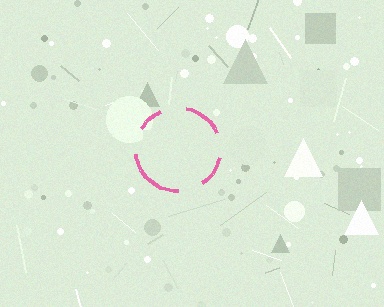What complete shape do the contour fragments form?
The contour fragments form a circle.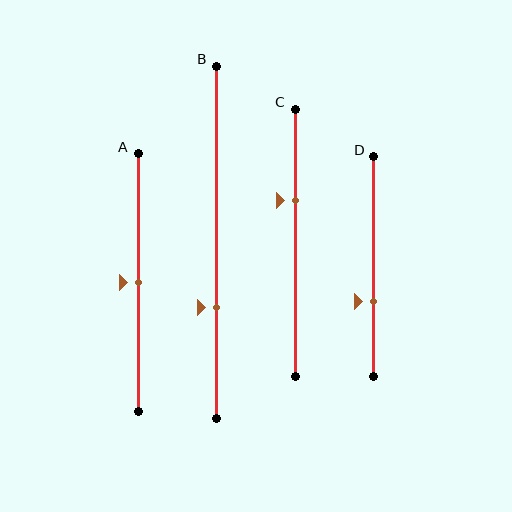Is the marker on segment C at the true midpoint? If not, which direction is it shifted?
No, the marker on segment C is shifted upward by about 16% of the segment length.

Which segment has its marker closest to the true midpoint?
Segment A has its marker closest to the true midpoint.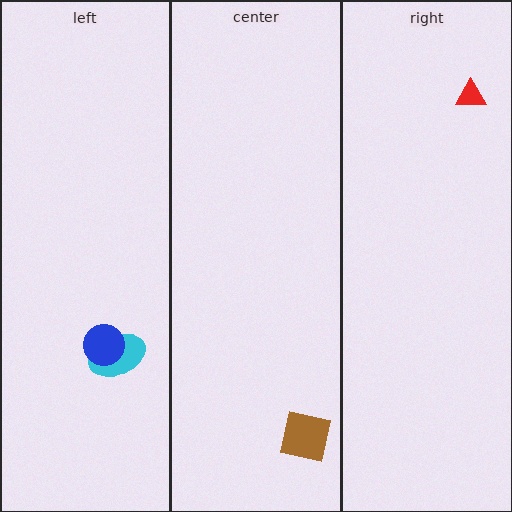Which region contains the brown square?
The center region.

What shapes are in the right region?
The red triangle.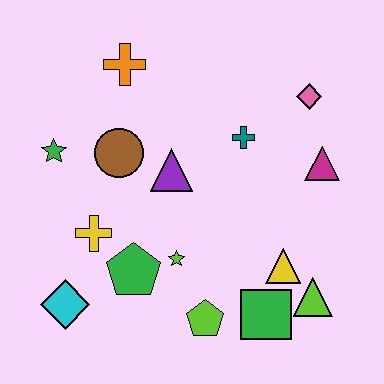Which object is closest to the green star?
The brown circle is closest to the green star.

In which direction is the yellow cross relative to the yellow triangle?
The yellow cross is to the left of the yellow triangle.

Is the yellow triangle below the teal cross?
Yes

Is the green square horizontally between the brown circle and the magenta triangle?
Yes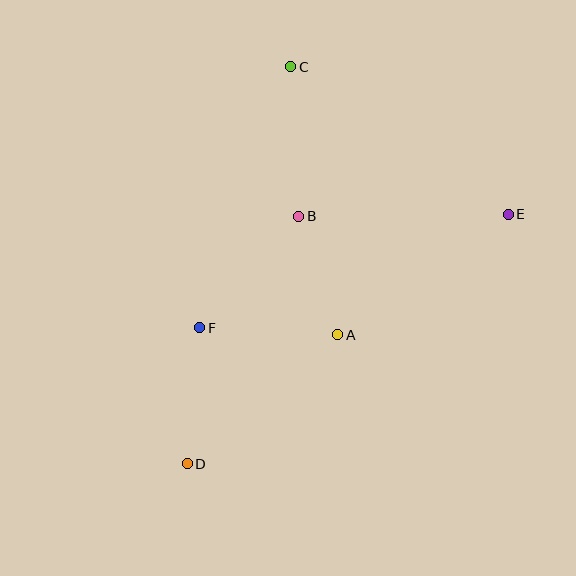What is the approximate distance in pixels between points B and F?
The distance between B and F is approximately 149 pixels.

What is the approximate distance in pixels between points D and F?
The distance between D and F is approximately 136 pixels.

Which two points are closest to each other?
Points A and B are closest to each other.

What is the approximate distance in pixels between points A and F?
The distance between A and F is approximately 138 pixels.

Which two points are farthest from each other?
Points C and D are farthest from each other.